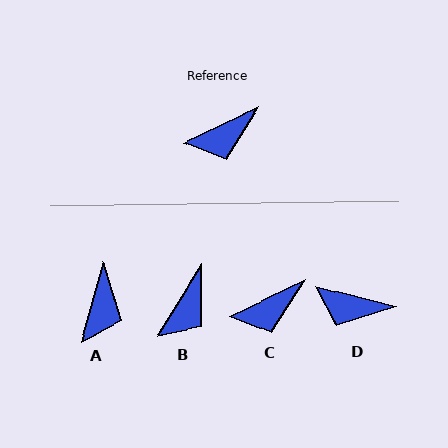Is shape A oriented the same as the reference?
No, it is off by about 48 degrees.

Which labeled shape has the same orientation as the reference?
C.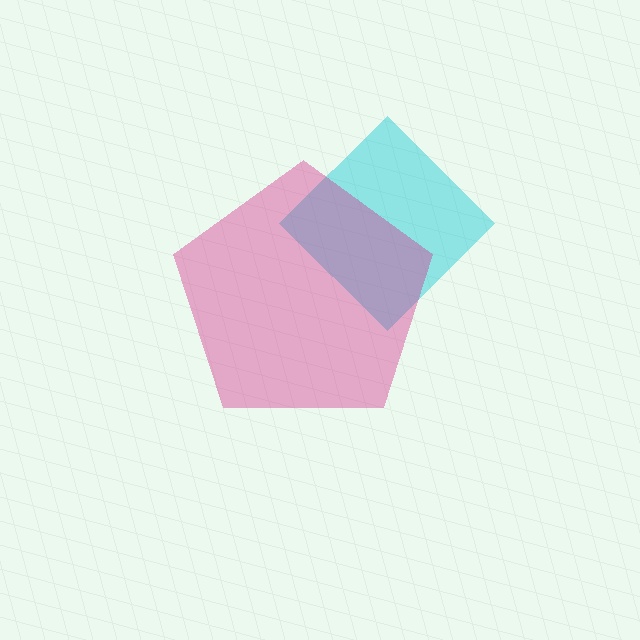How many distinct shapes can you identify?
There are 2 distinct shapes: a cyan diamond, a magenta pentagon.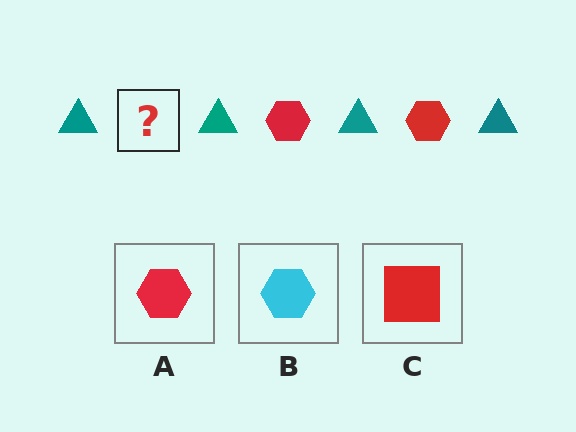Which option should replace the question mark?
Option A.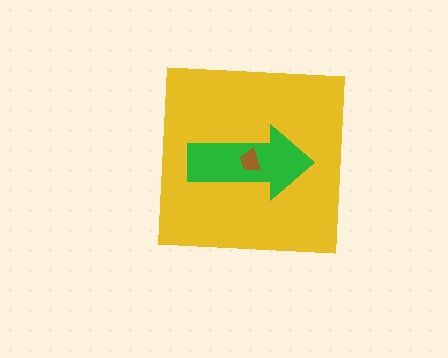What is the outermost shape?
The yellow square.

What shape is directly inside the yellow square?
The green arrow.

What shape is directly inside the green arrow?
The brown trapezoid.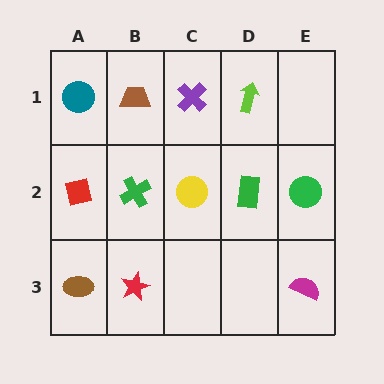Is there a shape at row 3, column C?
No, that cell is empty.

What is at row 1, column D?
A lime arrow.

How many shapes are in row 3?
3 shapes.